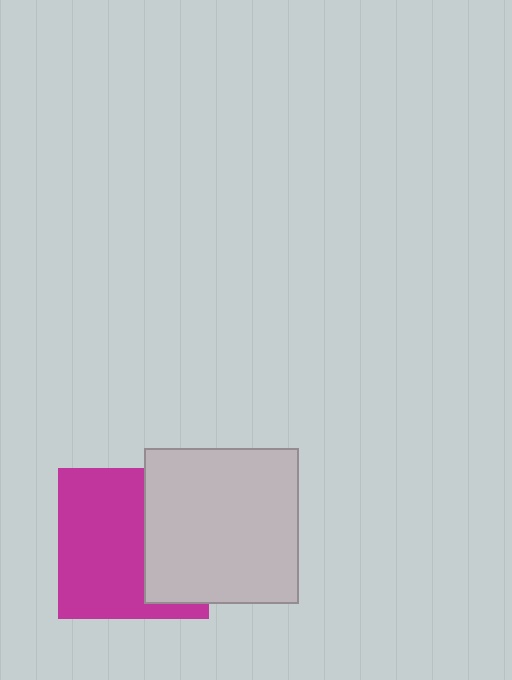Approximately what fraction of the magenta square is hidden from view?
Roughly 39% of the magenta square is hidden behind the light gray square.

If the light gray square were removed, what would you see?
You would see the complete magenta square.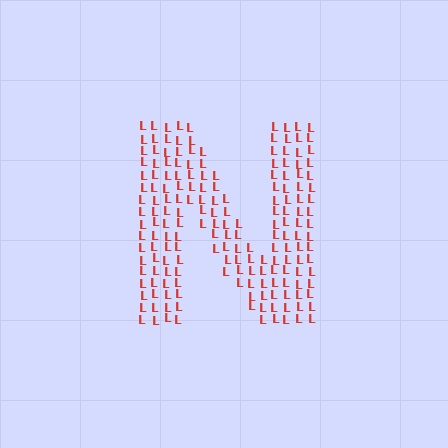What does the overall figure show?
The overall figure shows the letter N.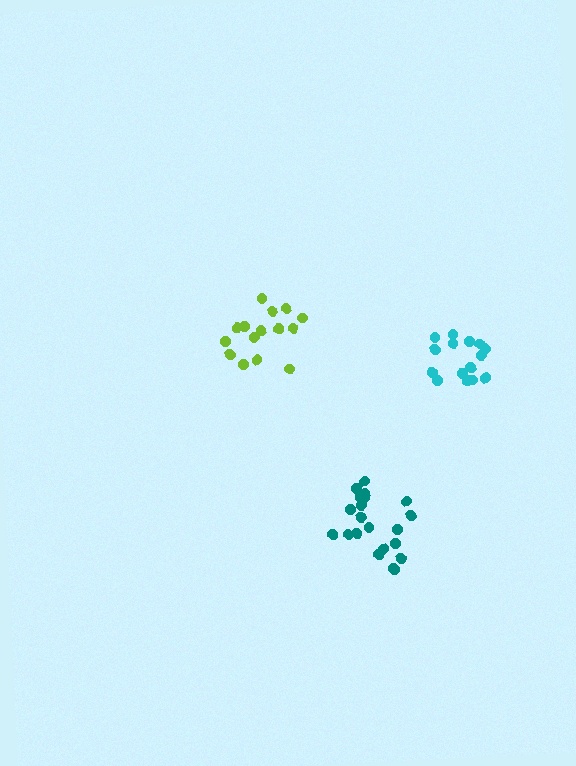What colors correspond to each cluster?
The clusters are colored: lime, cyan, teal.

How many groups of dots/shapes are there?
There are 3 groups.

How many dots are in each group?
Group 1: 15 dots, Group 2: 15 dots, Group 3: 21 dots (51 total).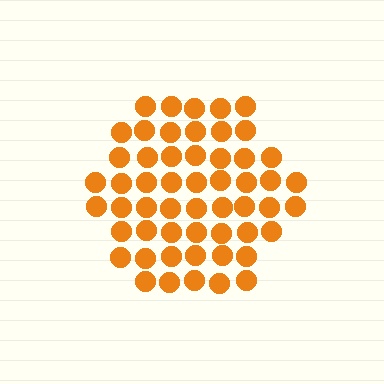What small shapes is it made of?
It is made of small circles.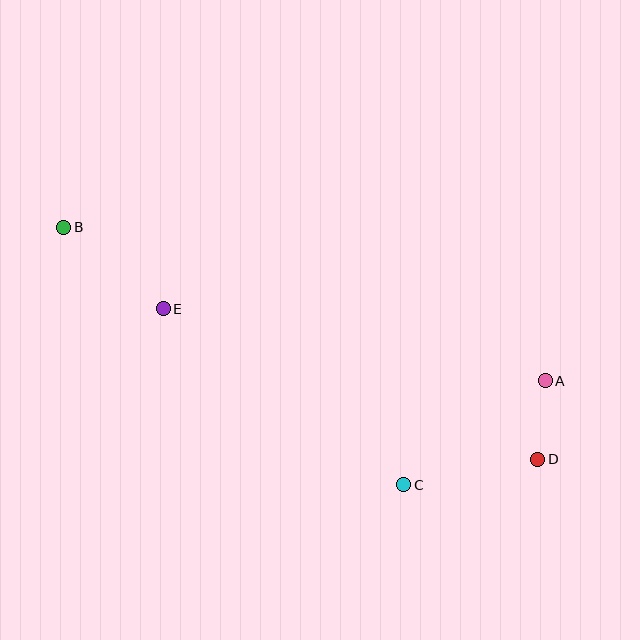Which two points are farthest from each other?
Points B and D are farthest from each other.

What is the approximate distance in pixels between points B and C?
The distance between B and C is approximately 426 pixels.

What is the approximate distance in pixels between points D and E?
The distance between D and E is approximately 403 pixels.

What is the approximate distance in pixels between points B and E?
The distance between B and E is approximately 129 pixels.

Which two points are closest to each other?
Points A and D are closest to each other.